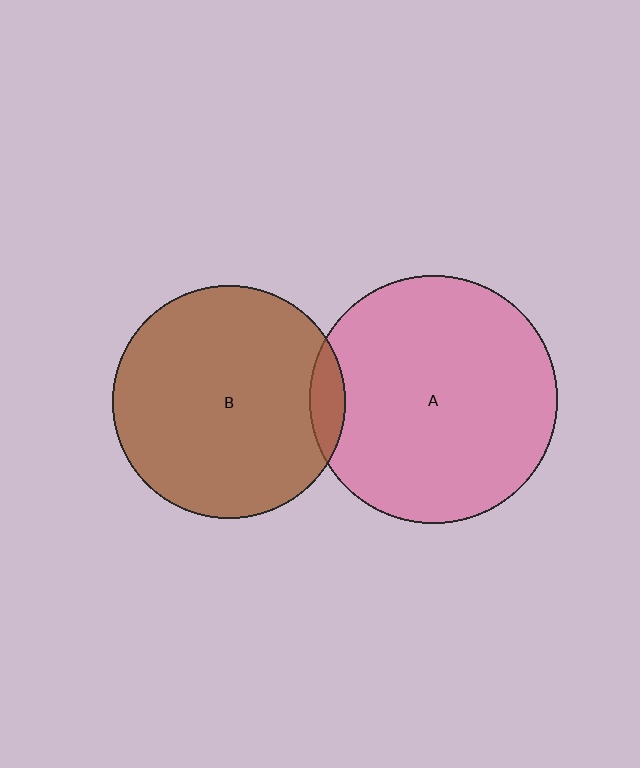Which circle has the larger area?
Circle A (pink).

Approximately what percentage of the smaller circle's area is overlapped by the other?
Approximately 5%.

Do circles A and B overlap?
Yes.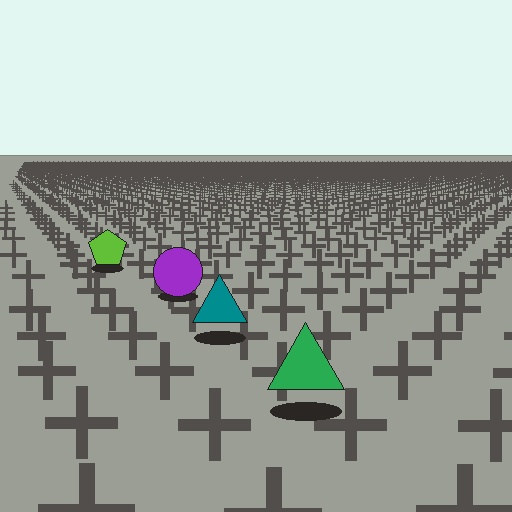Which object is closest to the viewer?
The green triangle is closest. The texture marks near it are larger and more spread out.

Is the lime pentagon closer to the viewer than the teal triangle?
No. The teal triangle is closer — you can tell from the texture gradient: the ground texture is coarser near it.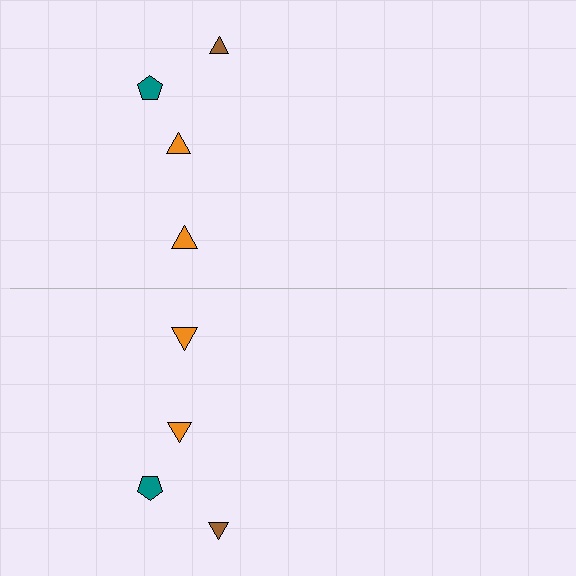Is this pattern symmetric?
Yes, this pattern has bilateral (reflection) symmetry.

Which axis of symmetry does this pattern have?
The pattern has a horizontal axis of symmetry running through the center of the image.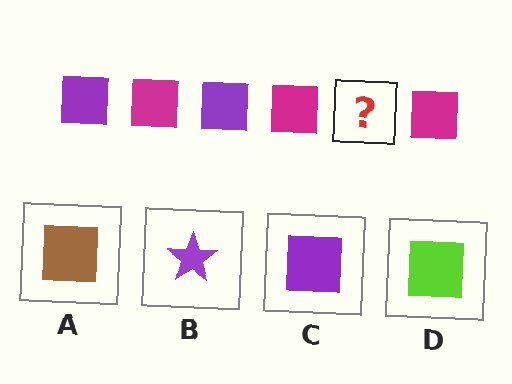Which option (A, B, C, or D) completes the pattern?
C.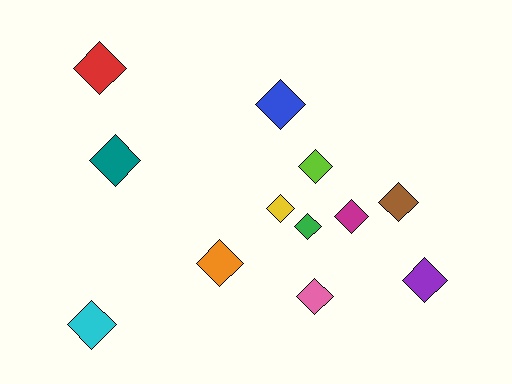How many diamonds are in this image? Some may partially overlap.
There are 12 diamonds.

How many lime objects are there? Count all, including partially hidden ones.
There is 1 lime object.